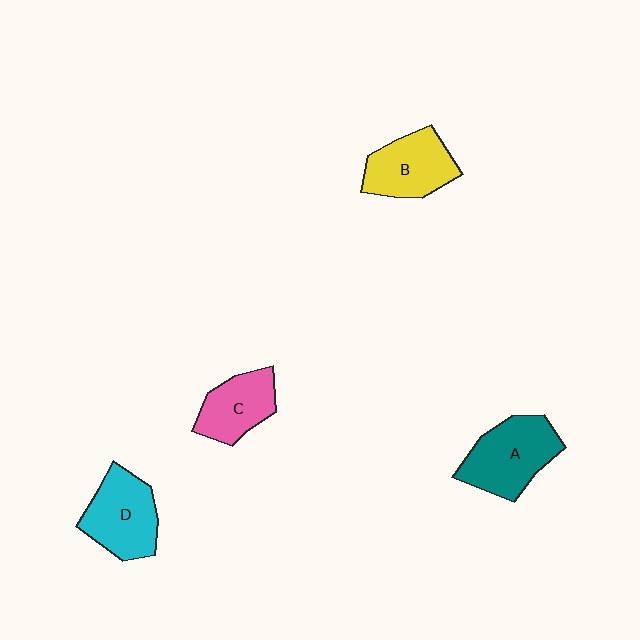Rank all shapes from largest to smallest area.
From largest to smallest: A (teal), D (cyan), B (yellow), C (pink).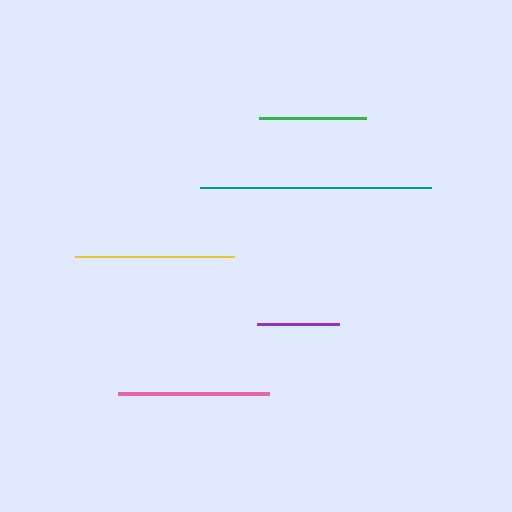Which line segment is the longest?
The teal line is the longest at approximately 231 pixels.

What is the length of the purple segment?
The purple segment is approximately 82 pixels long.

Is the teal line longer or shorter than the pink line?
The teal line is longer than the pink line.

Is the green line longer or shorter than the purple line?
The green line is longer than the purple line.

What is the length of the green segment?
The green segment is approximately 106 pixels long.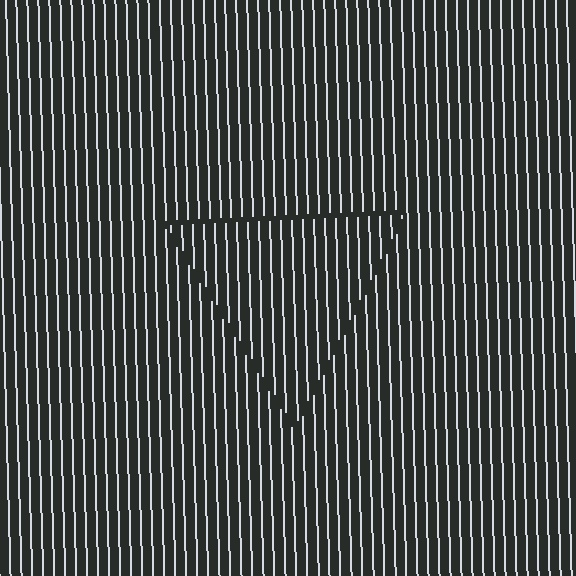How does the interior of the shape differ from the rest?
The interior of the shape contains the same grating, shifted by half a period — the contour is defined by the phase discontinuity where line-ends from the inner and outer gratings abut.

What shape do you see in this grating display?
An illusory triangle. The interior of the shape contains the same grating, shifted by half a period — the contour is defined by the phase discontinuity where line-ends from the inner and outer gratings abut.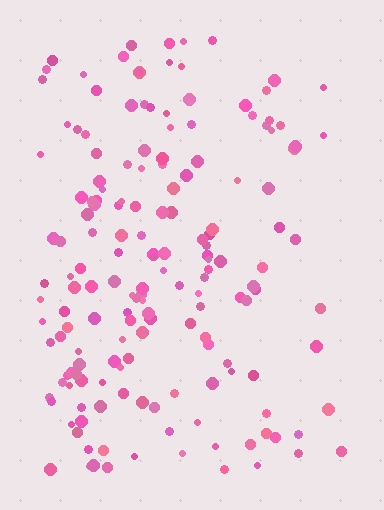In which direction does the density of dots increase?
From right to left, with the left side densest.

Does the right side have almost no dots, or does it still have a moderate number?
Still a moderate number, just noticeably fewer than the left.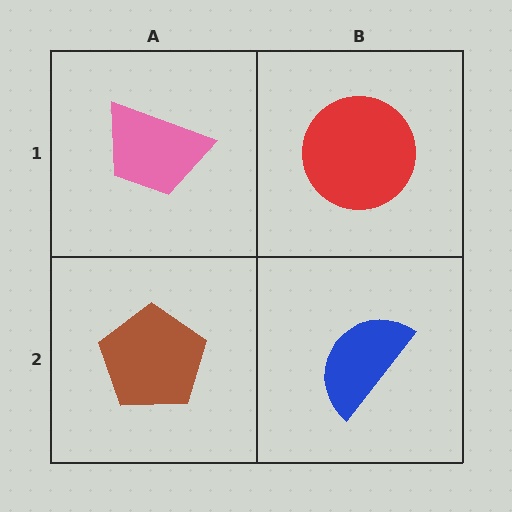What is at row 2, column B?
A blue semicircle.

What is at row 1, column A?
A pink trapezoid.